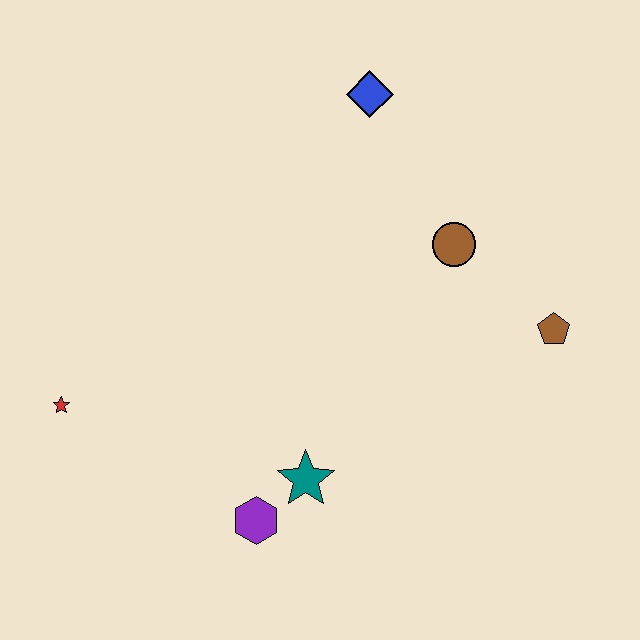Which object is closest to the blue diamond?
The brown circle is closest to the blue diamond.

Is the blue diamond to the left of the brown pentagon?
Yes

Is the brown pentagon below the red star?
No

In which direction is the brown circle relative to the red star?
The brown circle is to the right of the red star.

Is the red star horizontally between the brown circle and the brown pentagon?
No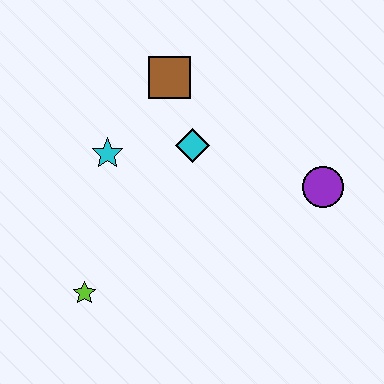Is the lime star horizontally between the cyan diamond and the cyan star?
No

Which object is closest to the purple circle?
The cyan diamond is closest to the purple circle.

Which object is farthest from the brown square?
The lime star is farthest from the brown square.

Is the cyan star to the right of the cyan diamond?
No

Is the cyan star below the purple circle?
No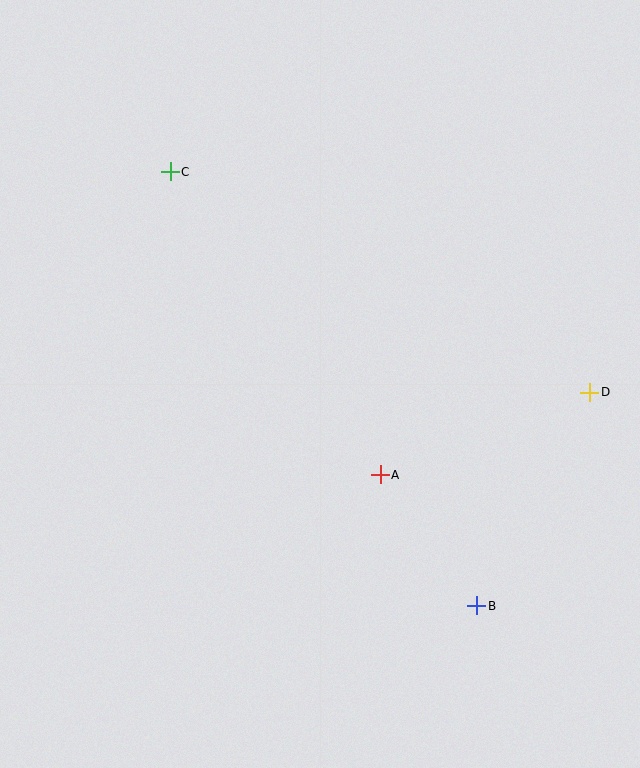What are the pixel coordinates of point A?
Point A is at (380, 475).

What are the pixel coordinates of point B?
Point B is at (477, 606).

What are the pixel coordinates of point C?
Point C is at (170, 172).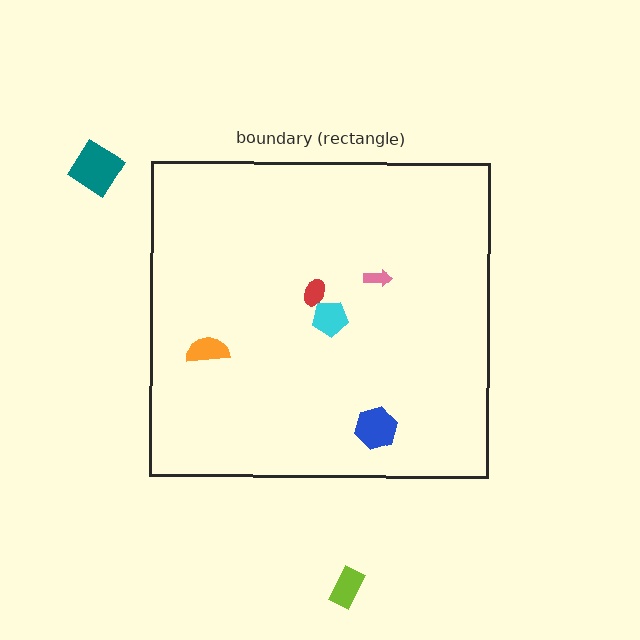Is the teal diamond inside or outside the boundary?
Outside.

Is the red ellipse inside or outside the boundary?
Inside.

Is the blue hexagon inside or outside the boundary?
Inside.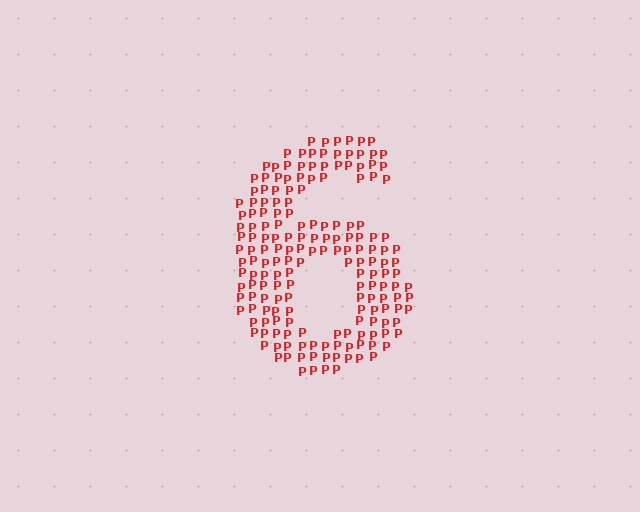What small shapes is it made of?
It is made of small letter P's.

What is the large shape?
The large shape is the digit 6.